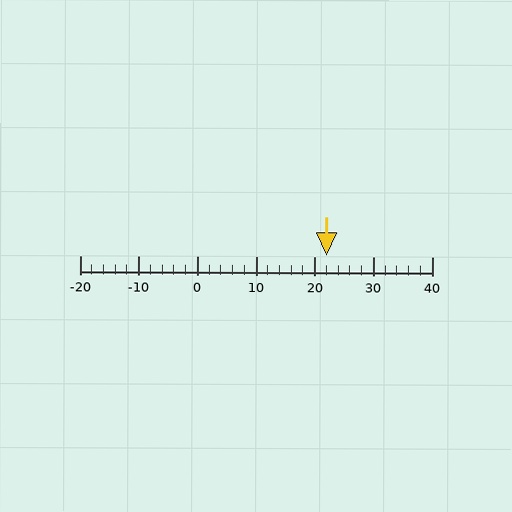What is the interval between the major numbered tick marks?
The major tick marks are spaced 10 units apart.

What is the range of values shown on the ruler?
The ruler shows values from -20 to 40.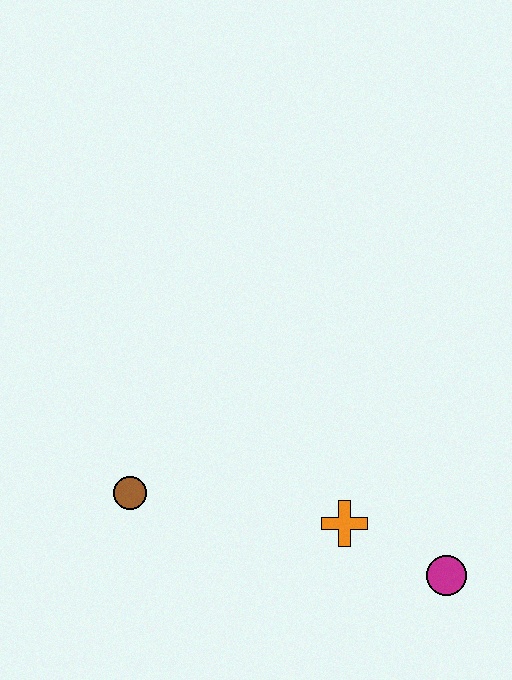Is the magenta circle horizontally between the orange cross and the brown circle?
No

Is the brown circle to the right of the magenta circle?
No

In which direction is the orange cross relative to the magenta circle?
The orange cross is to the left of the magenta circle.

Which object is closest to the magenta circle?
The orange cross is closest to the magenta circle.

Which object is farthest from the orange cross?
The brown circle is farthest from the orange cross.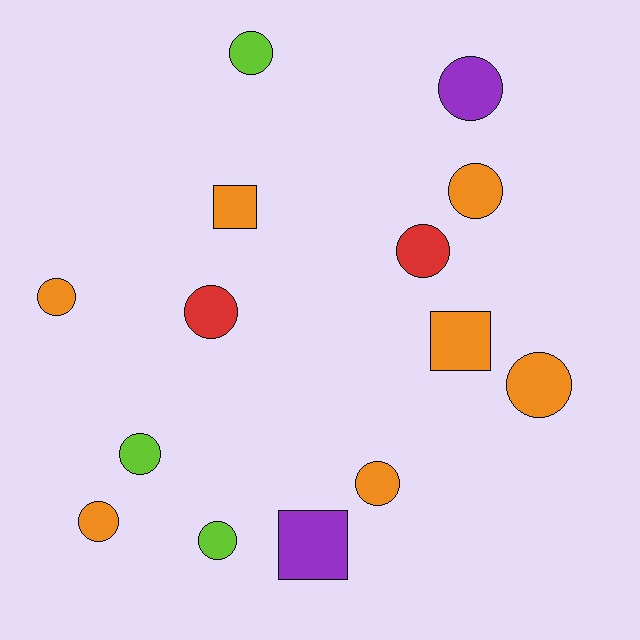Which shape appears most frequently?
Circle, with 11 objects.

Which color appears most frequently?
Orange, with 7 objects.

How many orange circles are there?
There are 5 orange circles.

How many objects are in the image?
There are 14 objects.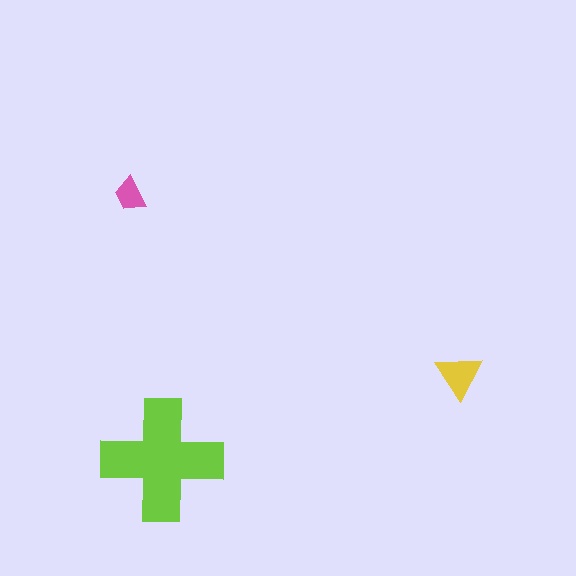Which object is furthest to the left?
The pink trapezoid is leftmost.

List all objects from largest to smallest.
The lime cross, the yellow triangle, the pink trapezoid.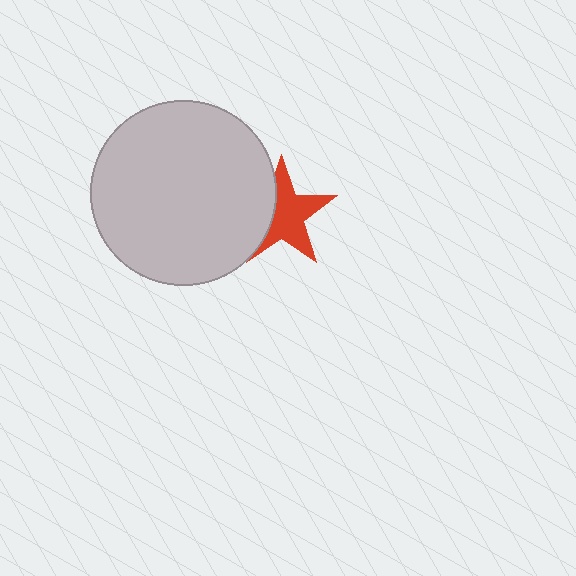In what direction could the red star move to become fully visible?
The red star could move right. That would shift it out from behind the light gray circle entirely.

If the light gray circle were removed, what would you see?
You would see the complete red star.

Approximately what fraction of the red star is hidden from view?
Roughly 33% of the red star is hidden behind the light gray circle.